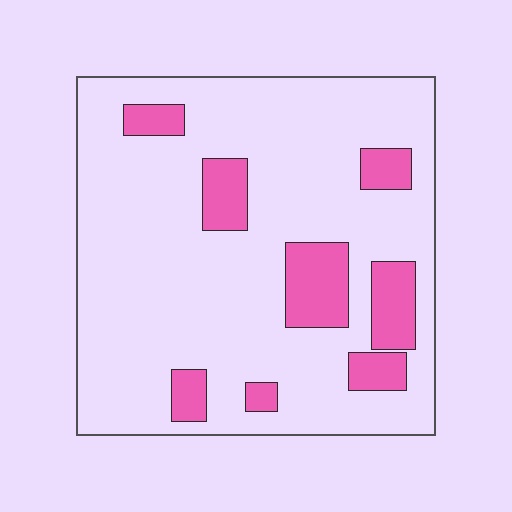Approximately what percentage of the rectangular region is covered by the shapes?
Approximately 15%.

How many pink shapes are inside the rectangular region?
8.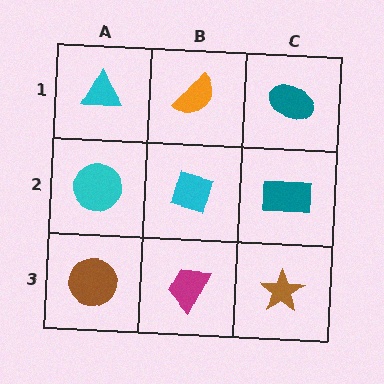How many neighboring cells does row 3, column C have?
2.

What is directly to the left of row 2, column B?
A cyan circle.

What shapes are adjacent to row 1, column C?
A teal rectangle (row 2, column C), an orange semicircle (row 1, column B).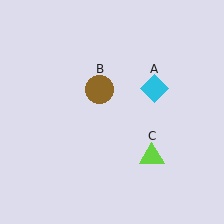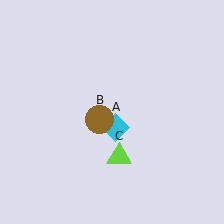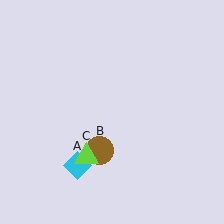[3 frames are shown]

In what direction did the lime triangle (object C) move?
The lime triangle (object C) moved left.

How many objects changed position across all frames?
3 objects changed position: cyan diamond (object A), brown circle (object B), lime triangle (object C).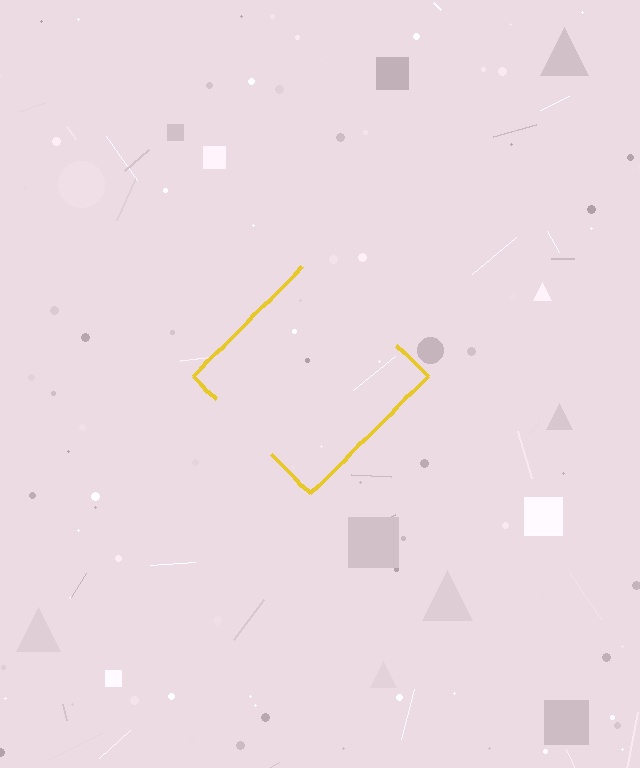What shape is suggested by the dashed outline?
The dashed outline suggests a diamond.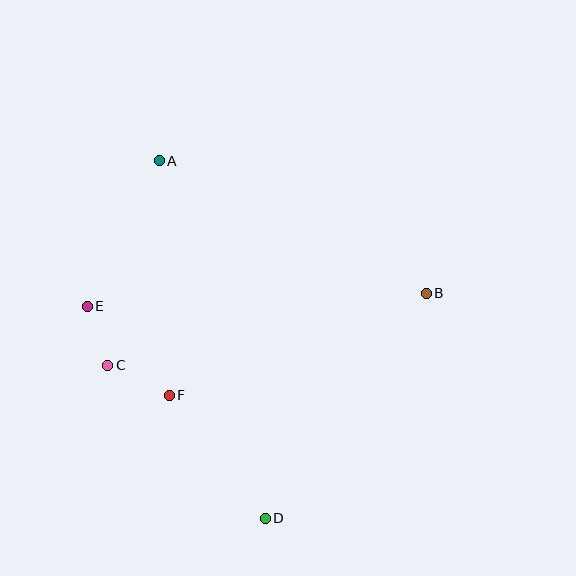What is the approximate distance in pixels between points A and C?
The distance between A and C is approximately 211 pixels.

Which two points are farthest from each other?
Points A and D are farthest from each other.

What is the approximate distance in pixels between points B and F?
The distance between B and F is approximately 276 pixels.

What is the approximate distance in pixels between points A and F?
The distance between A and F is approximately 235 pixels.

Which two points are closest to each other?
Points C and E are closest to each other.